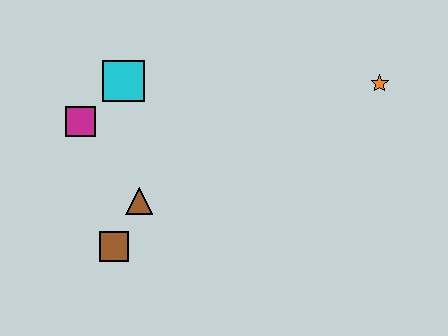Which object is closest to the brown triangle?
The brown square is closest to the brown triangle.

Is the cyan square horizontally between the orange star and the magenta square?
Yes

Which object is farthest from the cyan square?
The orange star is farthest from the cyan square.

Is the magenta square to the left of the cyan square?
Yes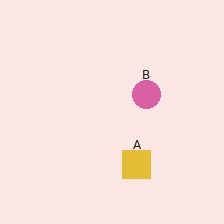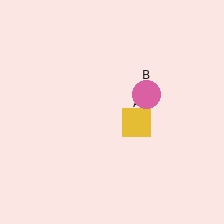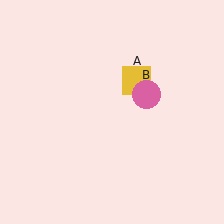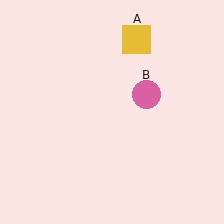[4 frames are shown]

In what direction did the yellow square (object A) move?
The yellow square (object A) moved up.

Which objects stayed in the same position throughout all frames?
Pink circle (object B) remained stationary.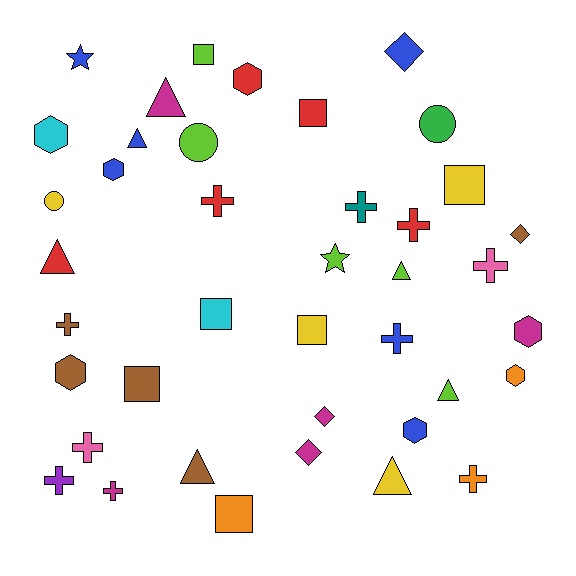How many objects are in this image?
There are 40 objects.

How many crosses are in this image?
There are 10 crosses.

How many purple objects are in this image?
There is 1 purple object.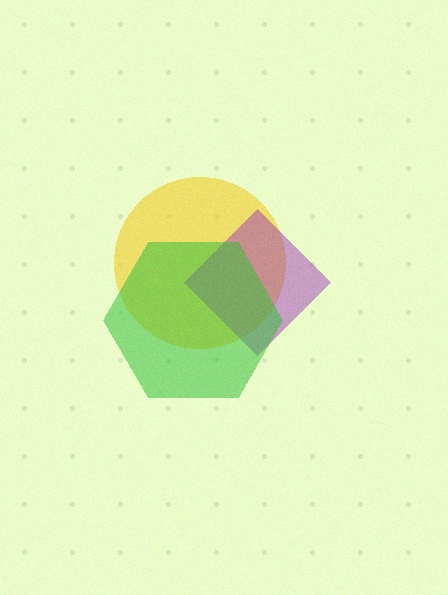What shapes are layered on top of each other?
The layered shapes are: a yellow circle, a purple diamond, a green hexagon.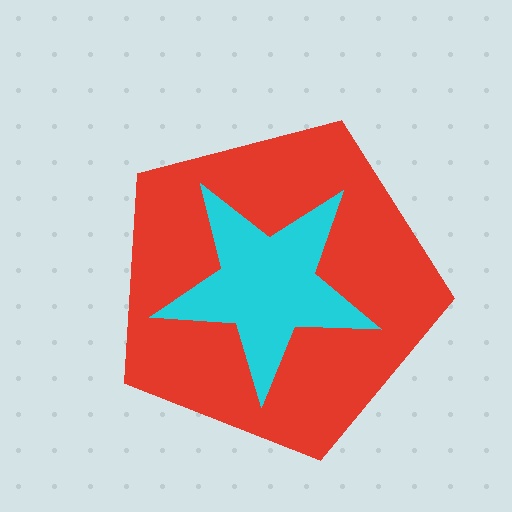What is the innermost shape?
The cyan star.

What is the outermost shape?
The red pentagon.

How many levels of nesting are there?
2.